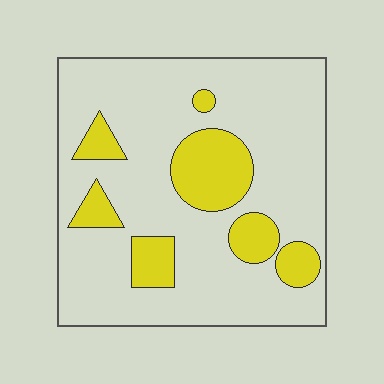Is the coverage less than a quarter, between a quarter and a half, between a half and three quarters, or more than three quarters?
Less than a quarter.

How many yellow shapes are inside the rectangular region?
7.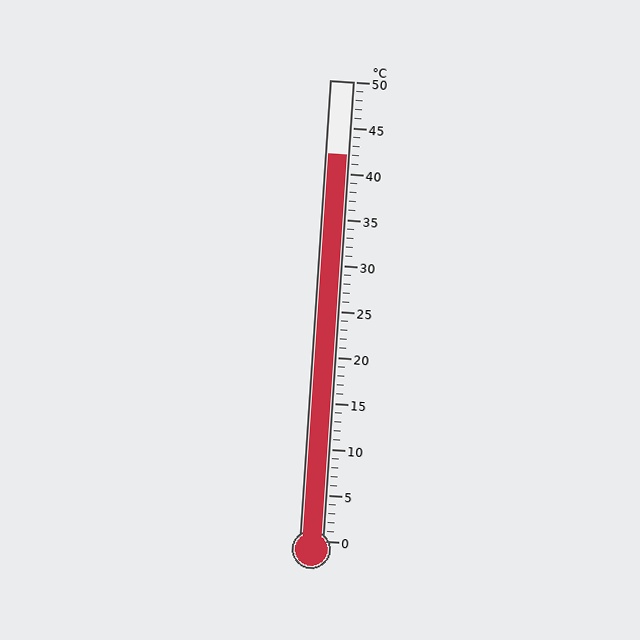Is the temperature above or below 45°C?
The temperature is below 45°C.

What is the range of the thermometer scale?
The thermometer scale ranges from 0°C to 50°C.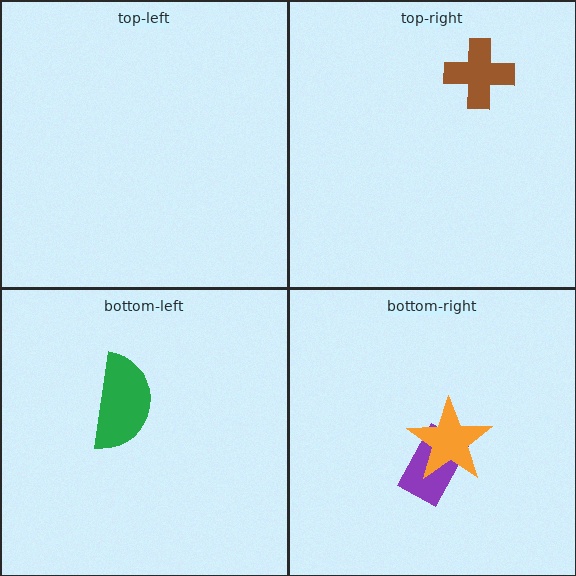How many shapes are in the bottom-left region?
1.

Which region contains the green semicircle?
The bottom-left region.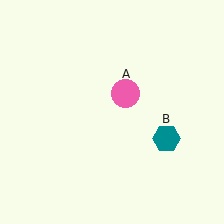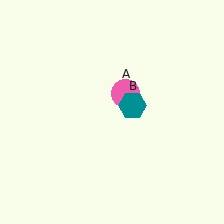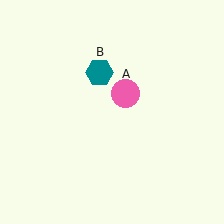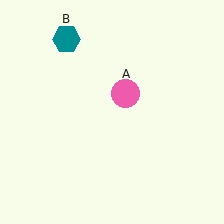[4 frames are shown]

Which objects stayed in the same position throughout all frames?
Pink circle (object A) remained stationary.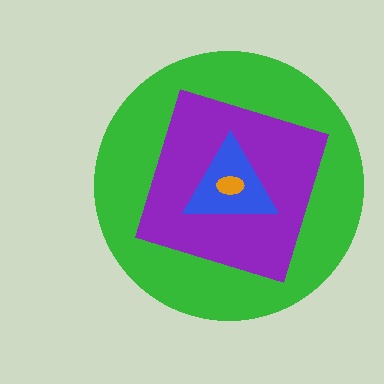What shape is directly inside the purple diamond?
The blue triangle.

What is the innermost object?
The orange ellipse.